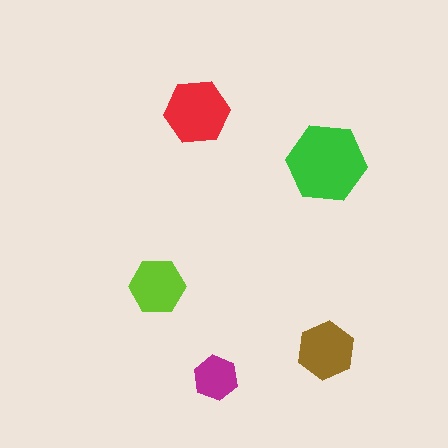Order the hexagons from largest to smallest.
the green one, the red one, the brown one, the lime one, the magenta one.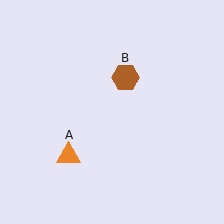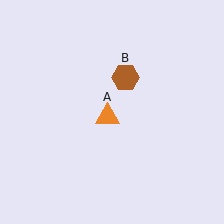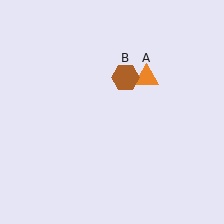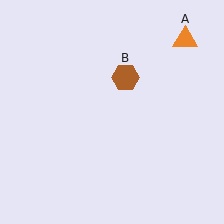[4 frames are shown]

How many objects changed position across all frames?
1 object changed position: orange triangle (object A).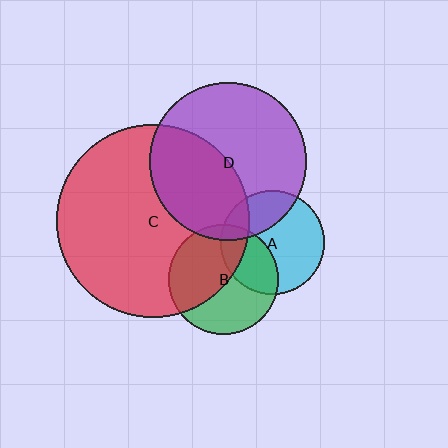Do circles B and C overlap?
Yes.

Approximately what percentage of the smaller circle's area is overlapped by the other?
Approximately 50%.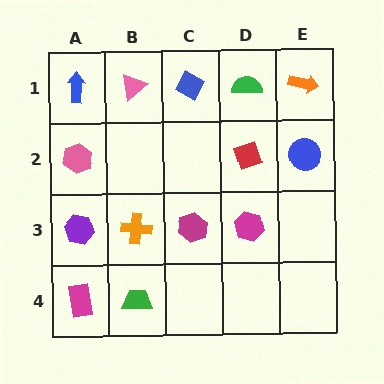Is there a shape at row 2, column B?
No, that cell is empty.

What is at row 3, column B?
An orange cross.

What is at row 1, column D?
A green semicircle.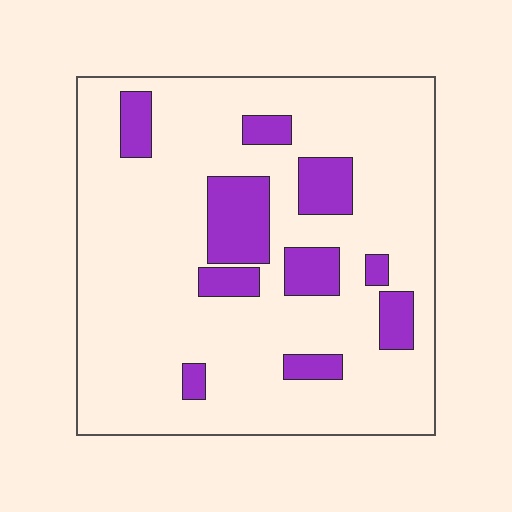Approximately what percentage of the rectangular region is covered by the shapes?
Approximately 15%.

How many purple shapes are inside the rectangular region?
10.